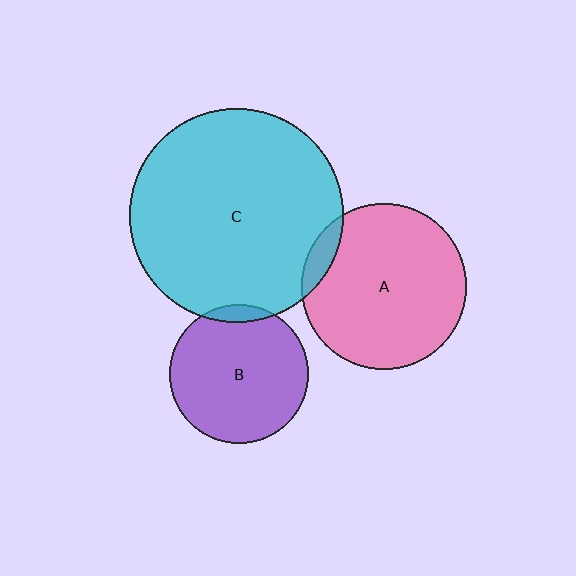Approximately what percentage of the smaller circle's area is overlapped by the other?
Approximately 5%.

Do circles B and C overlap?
Yes.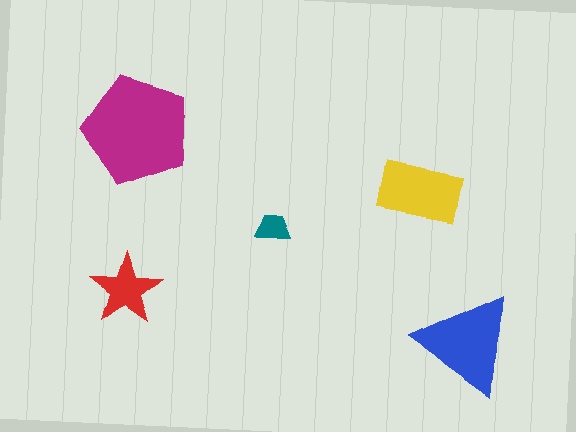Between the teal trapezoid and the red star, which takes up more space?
The red star.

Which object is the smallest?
The teal trapezoid.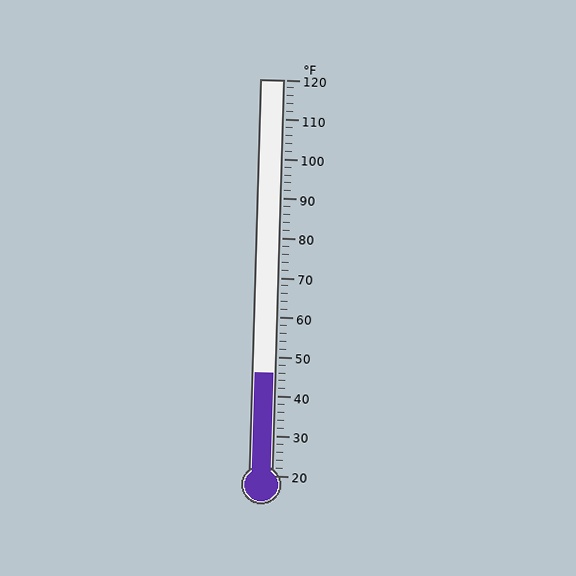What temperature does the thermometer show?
The thermometer shows approximately 46°F.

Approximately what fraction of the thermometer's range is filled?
The thermometer is filled to approximately 25% of its range.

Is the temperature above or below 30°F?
The temperature is above 30°F.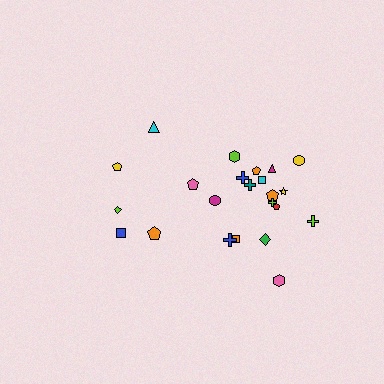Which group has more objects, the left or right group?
The right group.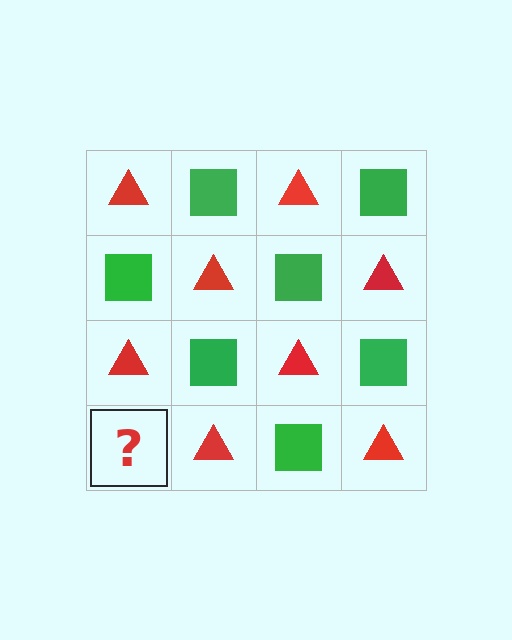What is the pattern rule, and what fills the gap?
The rule is that it alternates red triangle and green square in a checkerboard pattern. The gap should be filled with a green square.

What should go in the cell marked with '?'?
The missing cell should contain a green square.